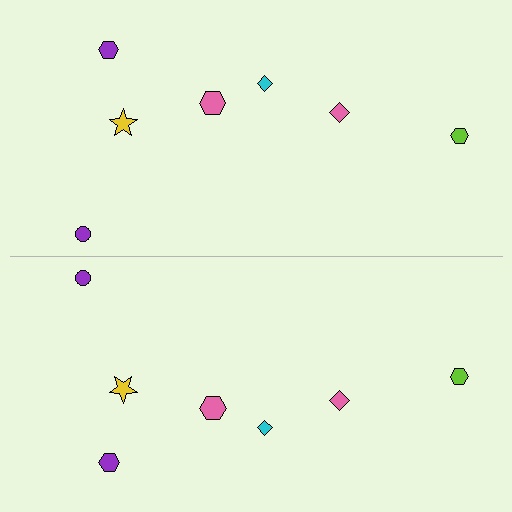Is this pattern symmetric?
Yes, this pattern has bilateral (reflection) symmetry.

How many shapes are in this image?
There are 14 shapes in this image.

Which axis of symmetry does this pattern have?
The pattern has a horizontal axis of symmetry running through the center of the image.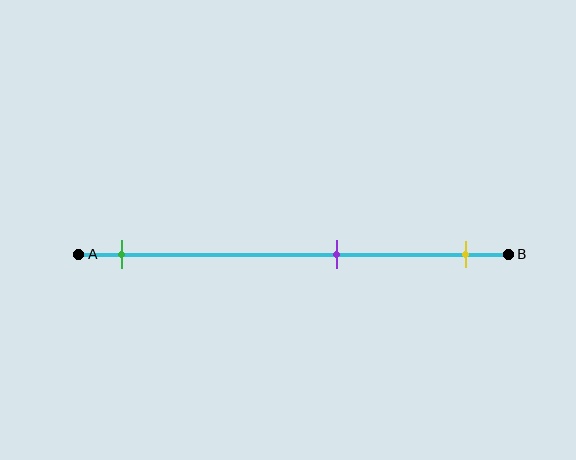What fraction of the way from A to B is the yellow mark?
The yellow mark is approximately 90% (0.9) of the way from A to B.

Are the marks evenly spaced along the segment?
No, the marks are not evenly spaced.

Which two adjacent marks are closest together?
The purple and yellow marks are the closest adjacent pair.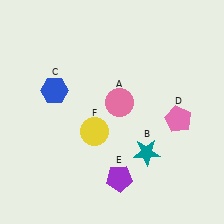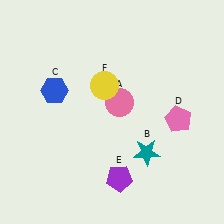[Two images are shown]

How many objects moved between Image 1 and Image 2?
1 object moved between the two images.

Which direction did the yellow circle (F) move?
The yellow circle (F) moved up.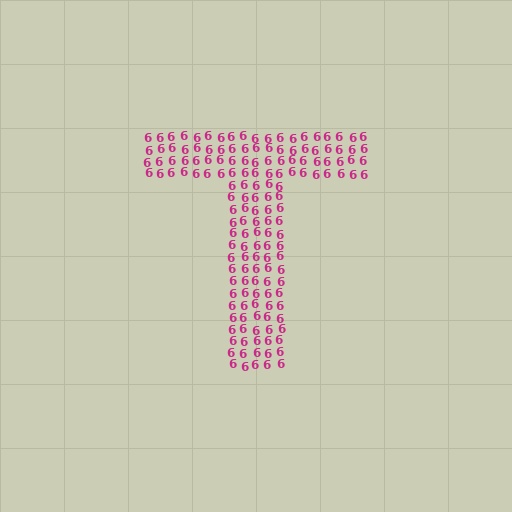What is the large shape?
The large shape is the letter T.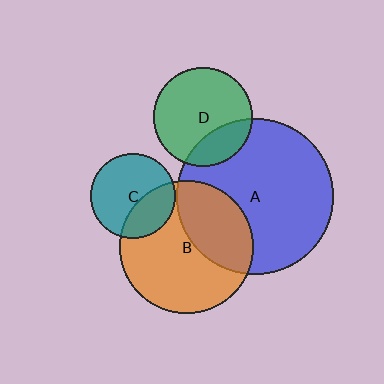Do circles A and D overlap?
Yes.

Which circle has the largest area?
Circle A (blue).